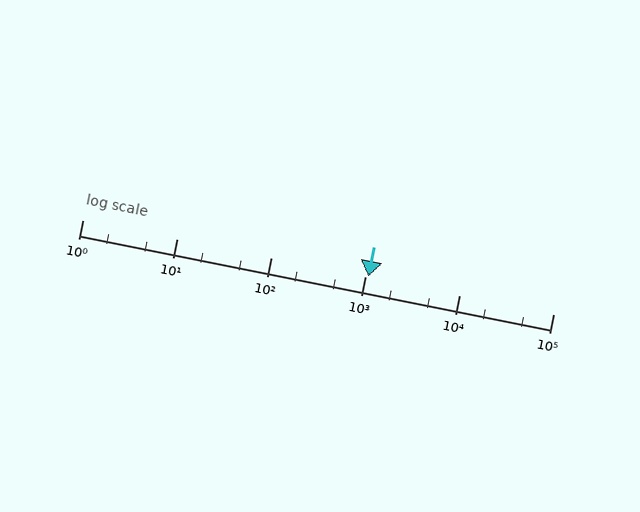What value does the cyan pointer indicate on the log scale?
The pointer indicates approximately 1100.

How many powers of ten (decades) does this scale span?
The scale spans 5 decades, from 1 to 100000.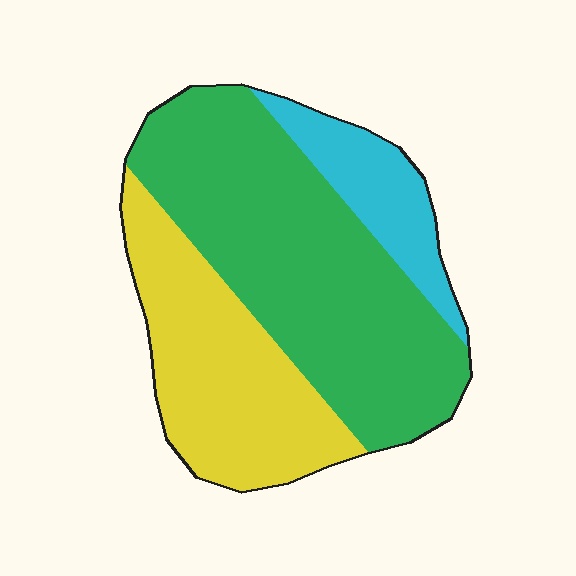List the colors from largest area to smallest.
From largest to smallest: green, yellow, cyan.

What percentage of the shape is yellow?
Yellow covers around 30% of the shape.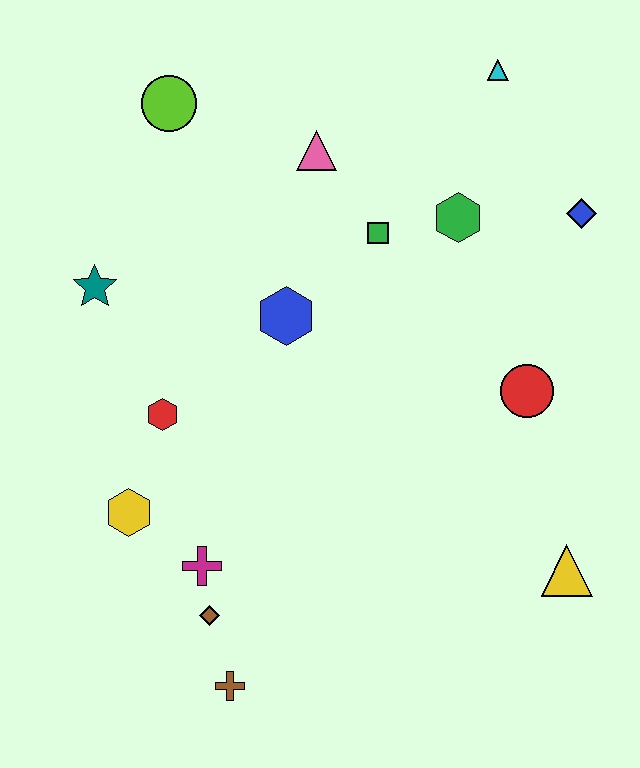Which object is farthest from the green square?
The brown cross is farthest from the green square.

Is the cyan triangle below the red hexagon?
No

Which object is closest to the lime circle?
The pink triangle is closest to the lime circle.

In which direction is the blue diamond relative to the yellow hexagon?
The blue diamond is to the right of the yellow hexagon.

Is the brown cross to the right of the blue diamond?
No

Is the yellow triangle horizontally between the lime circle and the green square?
No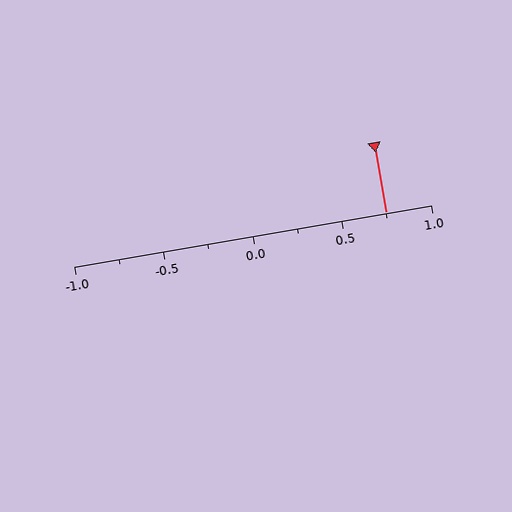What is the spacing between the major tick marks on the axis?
The major ticks are spaced 0.5 apart.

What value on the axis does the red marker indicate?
The marker indicates approximately 0.75.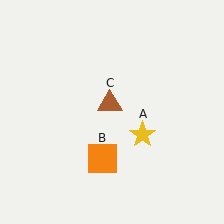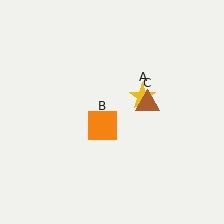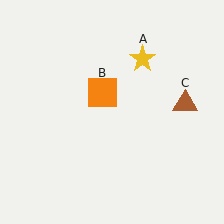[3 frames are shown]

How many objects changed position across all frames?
3 objects changed position: yellow star (object A), orange square (object B), brown triangle (object C).